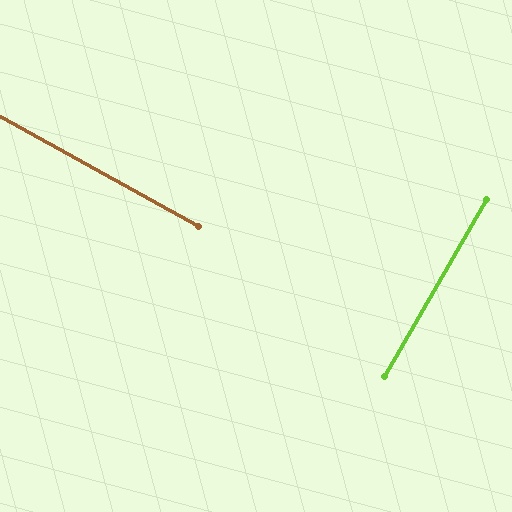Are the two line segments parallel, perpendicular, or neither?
Perpendicular — they meet at approximately 89°.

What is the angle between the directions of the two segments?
Approximately 89 degrees.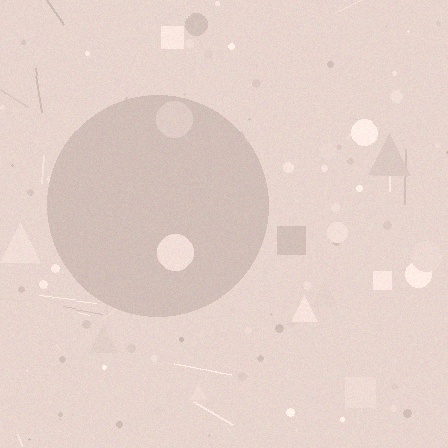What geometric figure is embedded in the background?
A circle is embedded in the background.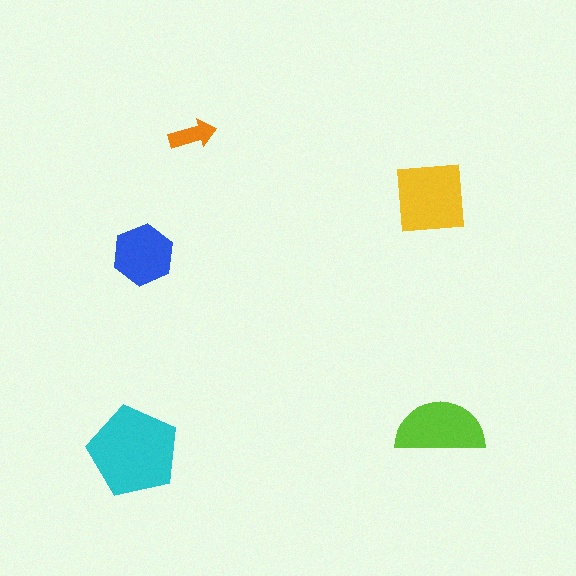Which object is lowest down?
The cyan pentagon is bottommost.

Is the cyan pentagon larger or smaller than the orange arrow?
Larger.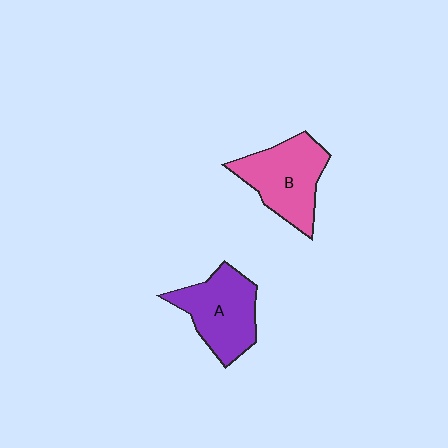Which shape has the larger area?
Shape B (pink).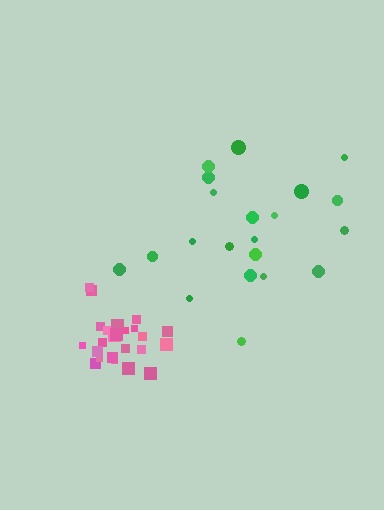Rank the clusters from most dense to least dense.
pink, green.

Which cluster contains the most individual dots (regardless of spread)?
Pink (24).